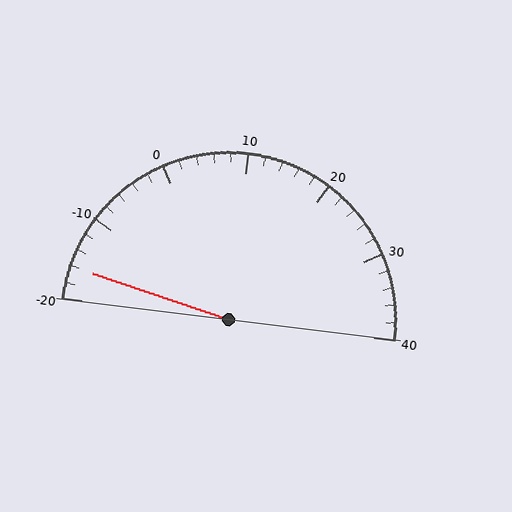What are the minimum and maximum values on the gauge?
The gauge ranges from -20 to 40.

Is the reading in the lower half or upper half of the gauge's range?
The reading is in the lower half of the range (-20 to 40).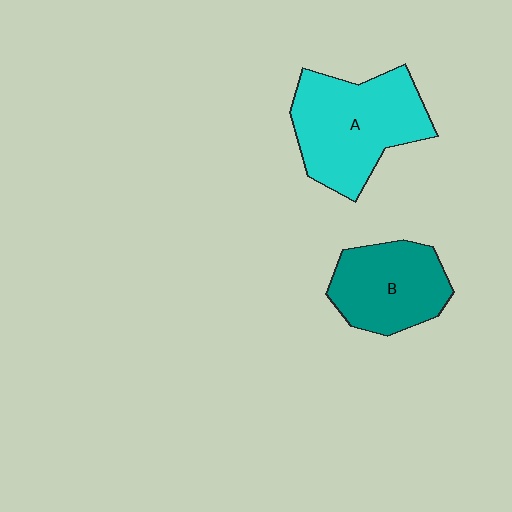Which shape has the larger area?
Shape A (cyan).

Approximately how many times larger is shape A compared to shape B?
Approximately 1.4 times.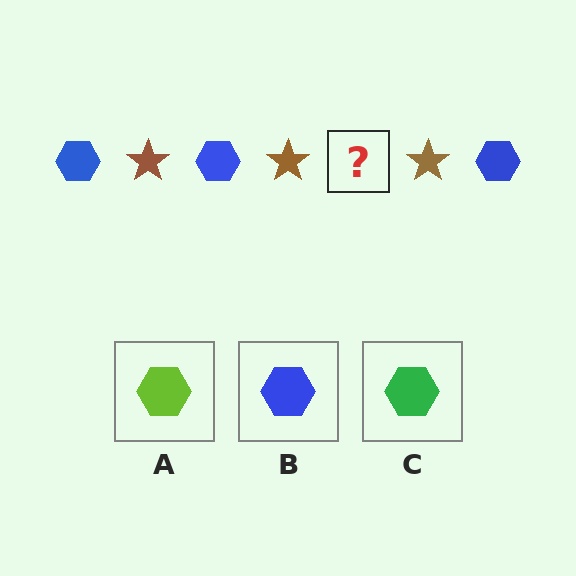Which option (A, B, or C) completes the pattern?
B.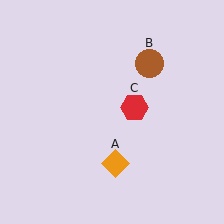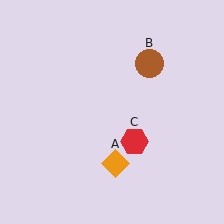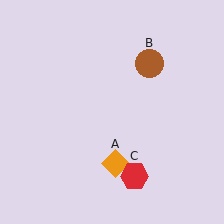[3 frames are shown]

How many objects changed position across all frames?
1 object changed position: red hexagon (object C).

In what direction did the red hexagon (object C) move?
The red hexagon (object C) moved down.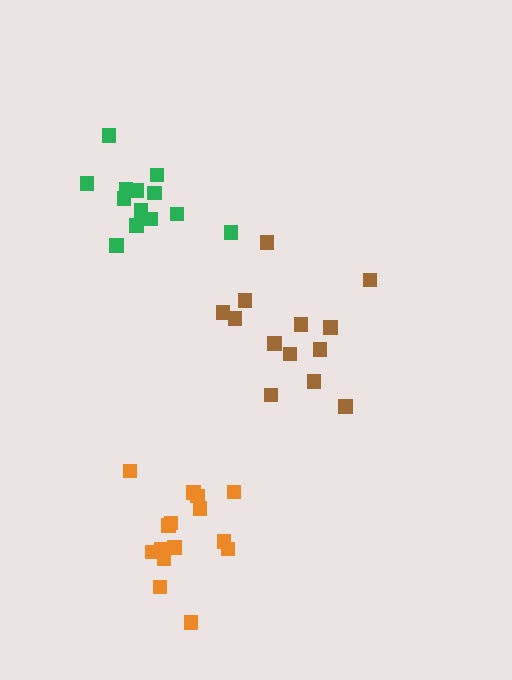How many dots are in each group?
Group 1: 15 dots, Group 2: 13 dots, Group 3: 13 dots (41 total).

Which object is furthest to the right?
The brown cluster is rightmost.